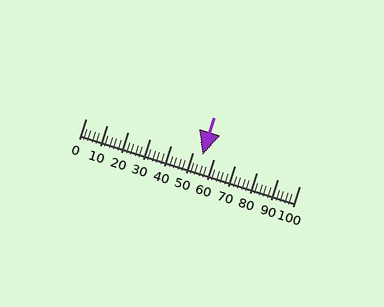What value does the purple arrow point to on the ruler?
The purple arrow points to approximately 55.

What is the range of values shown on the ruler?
The ruler shows values from 0 to 100.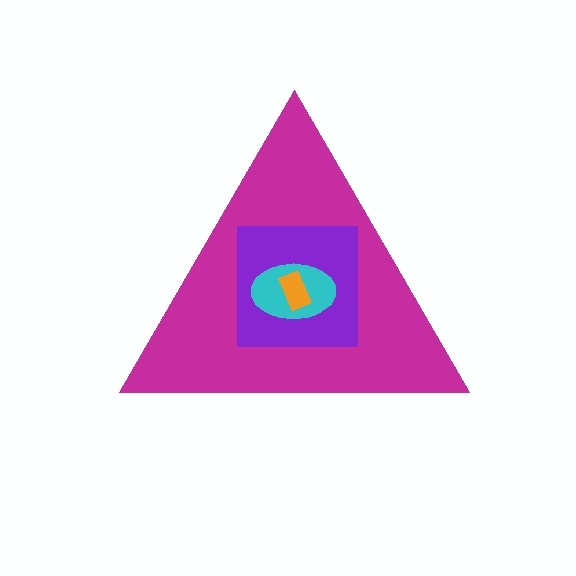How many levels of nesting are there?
4.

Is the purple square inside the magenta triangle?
Yes.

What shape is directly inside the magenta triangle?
The purple square.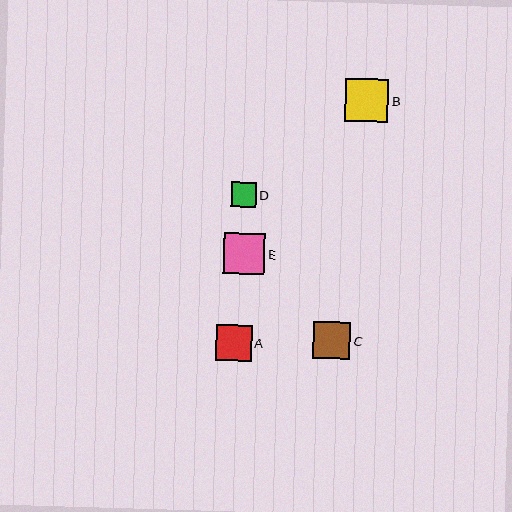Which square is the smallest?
Square D is the smallest with a size of approximately 24 pixels.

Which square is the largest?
Square B is the largest with a size of approximately 43 pixels.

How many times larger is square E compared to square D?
Square E is approximately 1.7 times the size of square D.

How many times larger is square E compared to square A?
Square E is approximately 1.1 times the size of square A.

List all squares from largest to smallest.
From largest to smallest: B, E, C, A, D.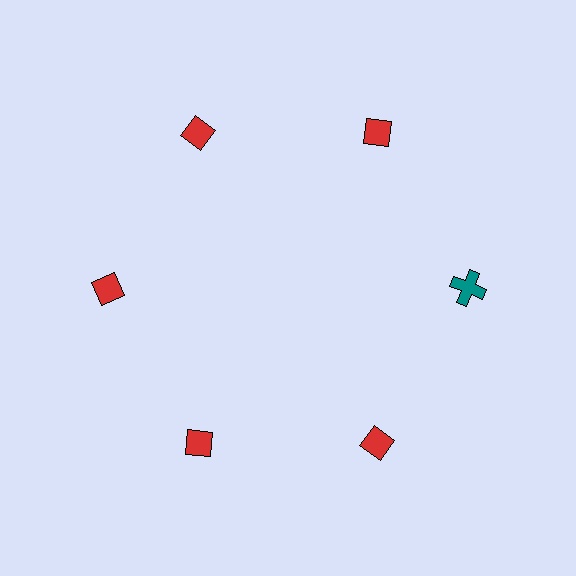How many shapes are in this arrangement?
There are 6 shapes arranged in a ring pattern.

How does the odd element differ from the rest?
It differs in both color (teal instead of red) and shape (cross instead of diamond).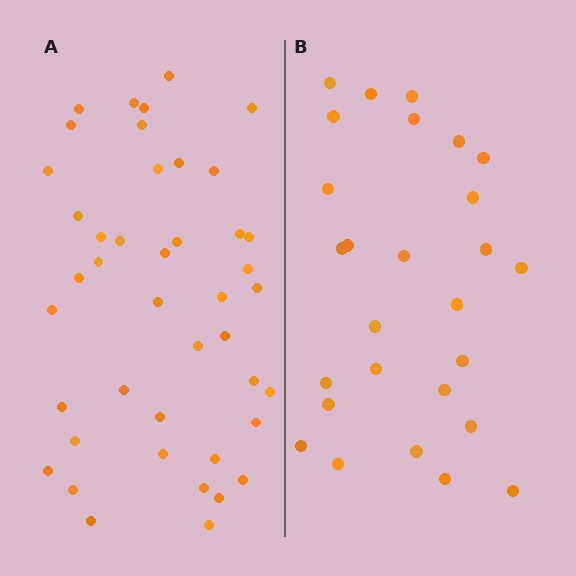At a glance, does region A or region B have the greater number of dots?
Region A (the left region) has more dots.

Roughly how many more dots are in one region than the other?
Region A has approximately 15 more dots than region B.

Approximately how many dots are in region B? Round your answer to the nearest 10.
About 30 dots. (The exact count is 27, which rounds to 30.)